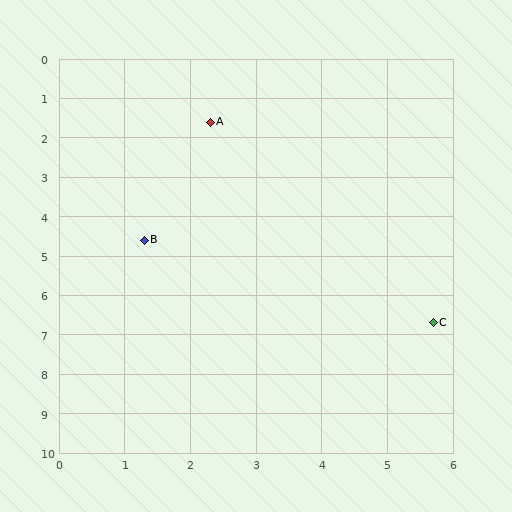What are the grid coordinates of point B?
Point B is at approximately (1.3, 4.6).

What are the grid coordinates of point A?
Point A is at approximately (2.3, 1.6).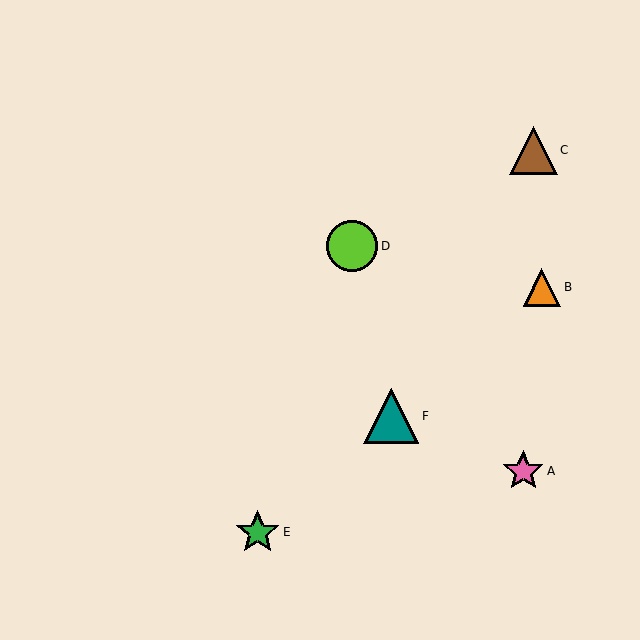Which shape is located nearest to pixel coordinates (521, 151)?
The brown triangle (labeled C) at (533, 150) is nearest to that location.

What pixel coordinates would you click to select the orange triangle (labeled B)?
Click at (542, 287) to select the orange triangle B.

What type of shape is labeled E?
Shape E is a green star.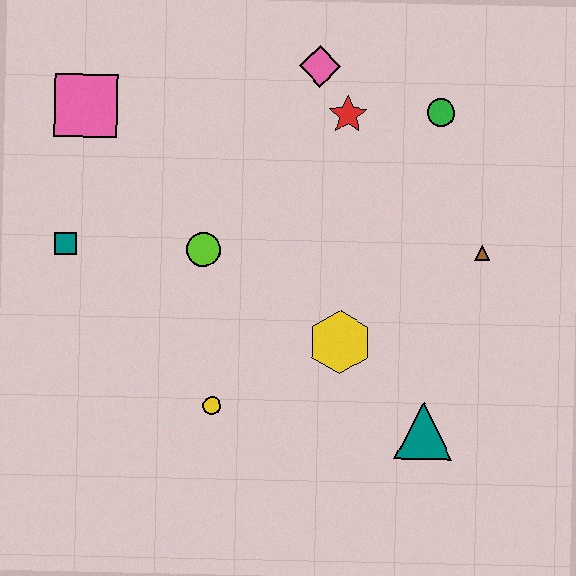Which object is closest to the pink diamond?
The red star is closest to the pink diamond.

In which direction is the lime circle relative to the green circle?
The lime circle is to the left of the green circle.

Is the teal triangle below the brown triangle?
Yes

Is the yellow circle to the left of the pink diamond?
Yes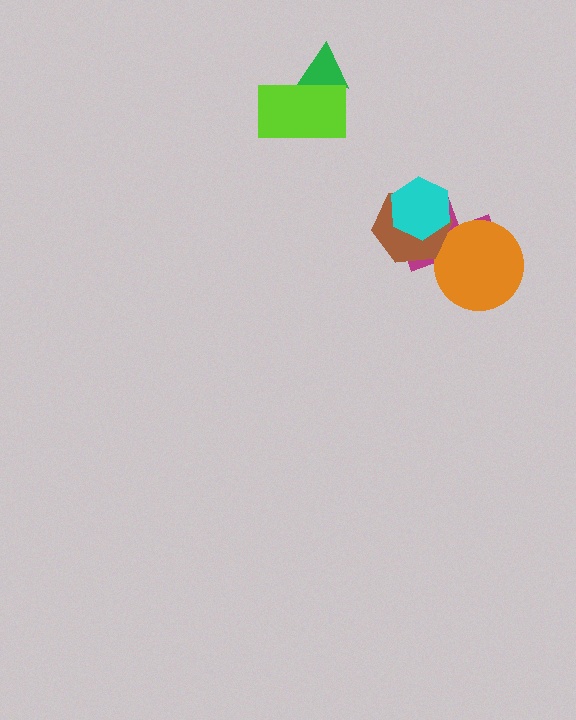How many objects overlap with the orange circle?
1 object overlaps with the orange circle.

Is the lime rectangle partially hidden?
No, no other shape covers it.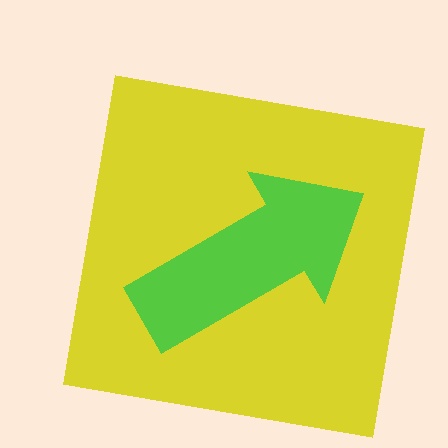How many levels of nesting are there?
2.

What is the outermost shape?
The yellow square.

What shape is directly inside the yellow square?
The lime arrow.